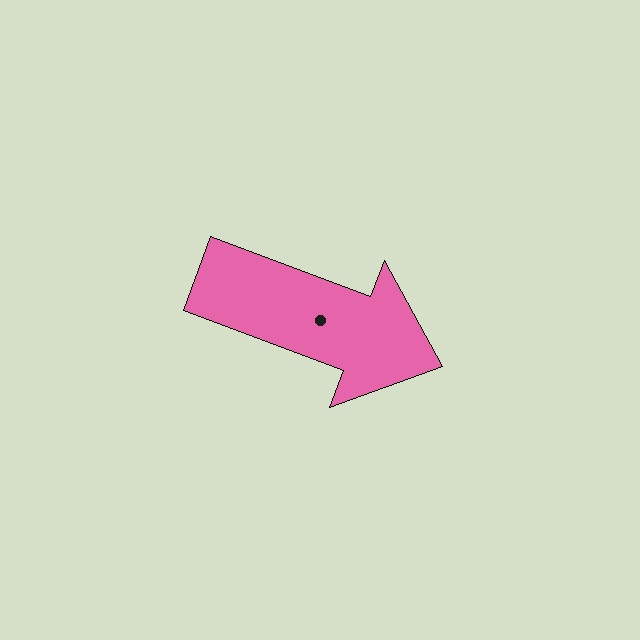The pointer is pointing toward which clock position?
Roughly 4 o'clock.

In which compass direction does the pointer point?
East.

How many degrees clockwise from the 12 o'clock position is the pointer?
Approximately 111 degrees.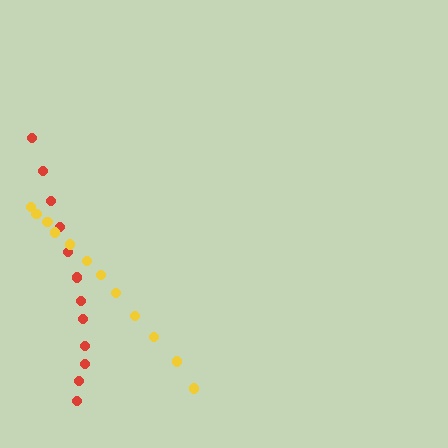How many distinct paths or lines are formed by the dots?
There are 2 distinct paths.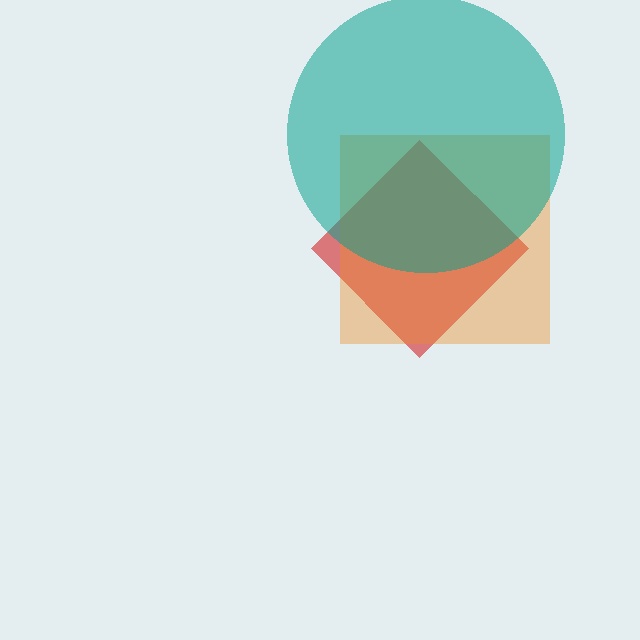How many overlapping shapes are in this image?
There are 3 overlapping shapes in the image.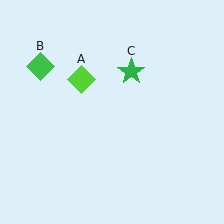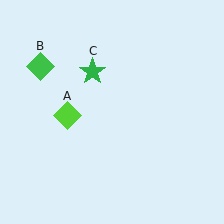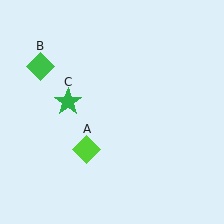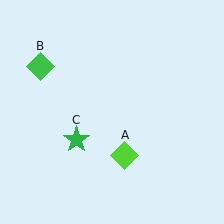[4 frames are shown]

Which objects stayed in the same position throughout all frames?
Green diamond (object B) remained stationary.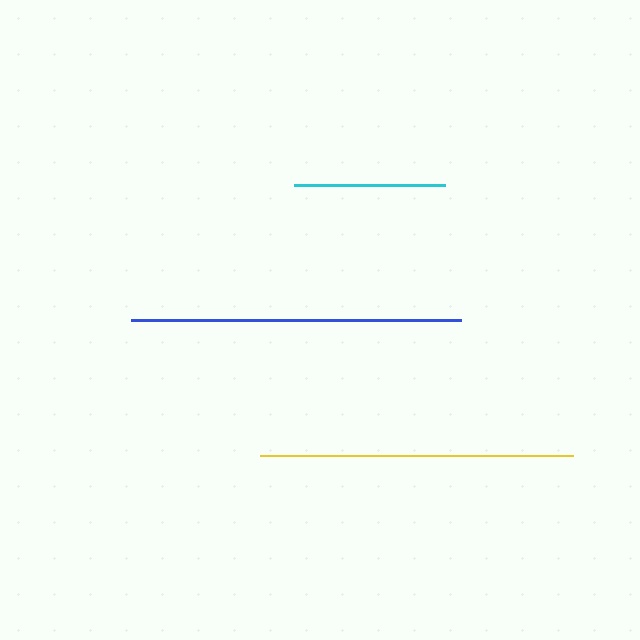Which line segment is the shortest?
The cyan line is the shortest at approximately 151 pixels.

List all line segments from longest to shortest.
From longest to shortest: blue, yellow, cyan.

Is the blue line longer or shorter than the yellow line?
The blue line is longer than the yellow line.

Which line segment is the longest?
The blue line is the longest at approximately 330 pixels.